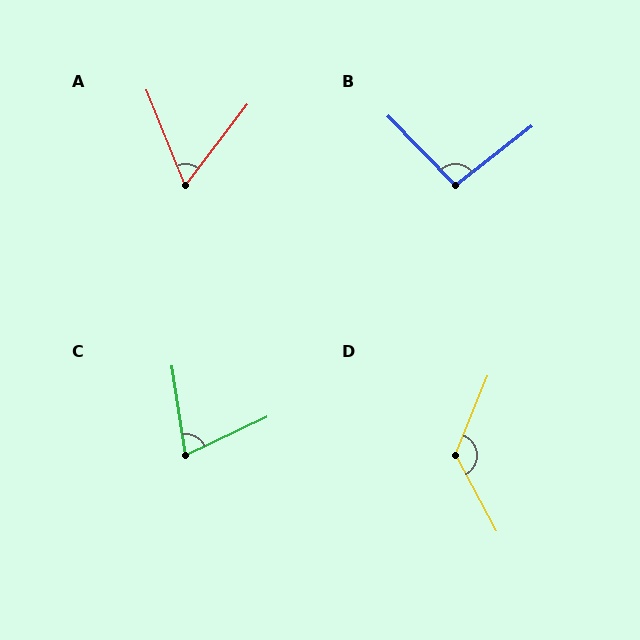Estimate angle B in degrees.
Approximately 96 degrees.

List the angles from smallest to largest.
A (60°), C (73°), B (96°), D (129°).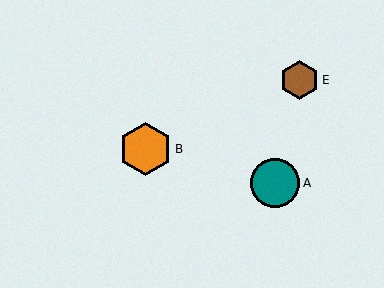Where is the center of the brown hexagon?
The center of the brown hexagon is at (299, 80).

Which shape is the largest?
The orange hexagon (labeled B) is the largest.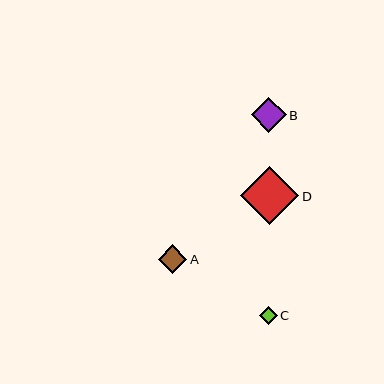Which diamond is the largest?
Diamond D is the largest with a size of approximately 58 pixels.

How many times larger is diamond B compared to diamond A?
Diamond B is approximately 1.2 times the size of diamond A.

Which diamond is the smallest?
Diamond C is the smallest with a size of approximately 17 pixels.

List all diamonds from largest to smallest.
From largest to smallest: D, B, A, C.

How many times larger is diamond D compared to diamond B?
Diamond D is approximately 1.6 times the size of diamond B.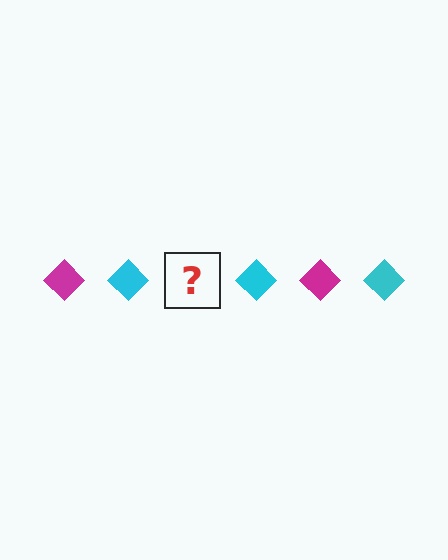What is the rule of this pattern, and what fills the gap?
The rule is that the pattern cycles through magenta, cyan diamonds. The gap should be filled with a magenta diamond.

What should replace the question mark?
The question mark should be replaced with a magenta diamond.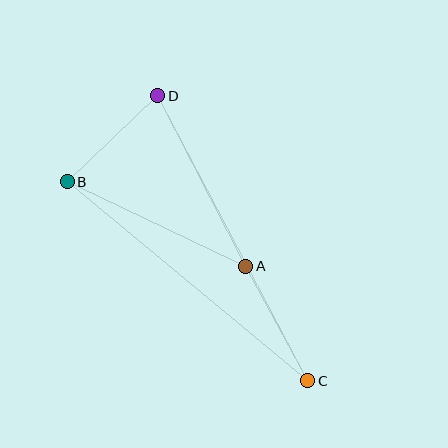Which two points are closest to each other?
Points B and D are closest to each other.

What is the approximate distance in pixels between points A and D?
The distance between A and D is approximately 192 pixels.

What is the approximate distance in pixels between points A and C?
The distance between A and C is approximately 130 pixels.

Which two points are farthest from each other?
Points C and D are farthest from each other.